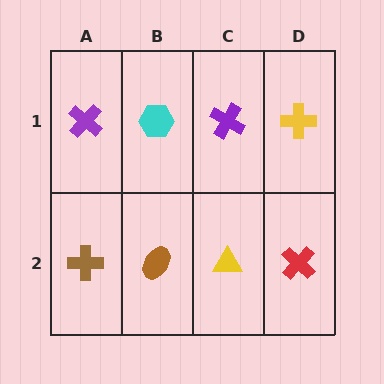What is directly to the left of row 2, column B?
A brown cross.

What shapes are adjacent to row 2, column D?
A yellow cross (row 1, column D), a yellow triangle (row 2, column C).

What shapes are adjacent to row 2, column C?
A purple cross (row 1, column C), a brown ellipse (row 2, column B), a red cross (row 2, column D).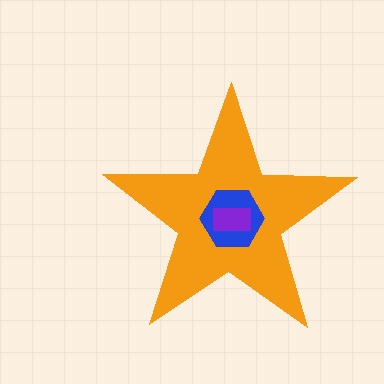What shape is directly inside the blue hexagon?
The purple rectangle.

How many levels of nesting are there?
3.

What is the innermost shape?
The purple rectangle.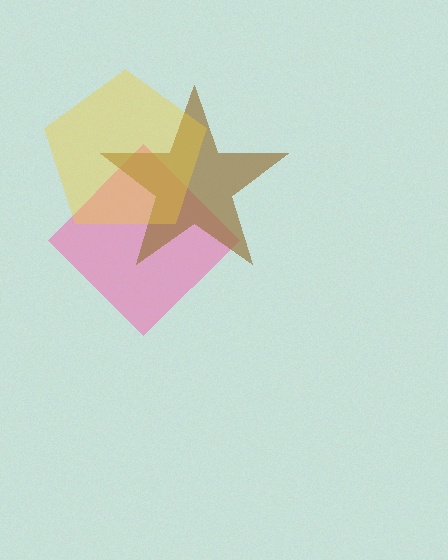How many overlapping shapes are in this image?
There are 3 overlapping shapes in the image.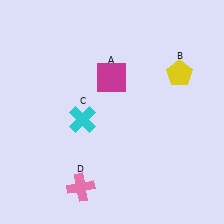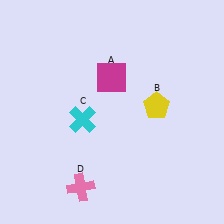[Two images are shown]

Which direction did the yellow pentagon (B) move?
The yellow pentagon (B) moved down.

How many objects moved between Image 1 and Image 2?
1 object moved between the two images.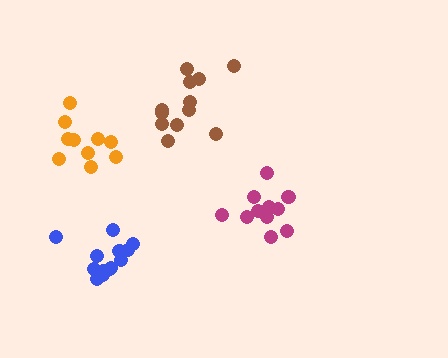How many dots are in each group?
Group 1: 12 dots, Group 2: 13 dots, Group 3: 11 dots, Group 4: 10 dots (46 total).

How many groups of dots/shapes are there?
There are 4 groups.